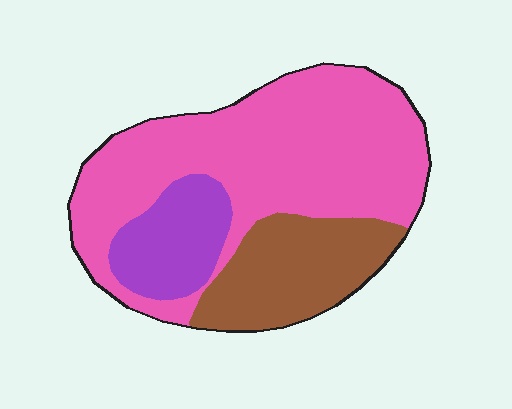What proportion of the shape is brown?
Brown covers about 25% of the shape.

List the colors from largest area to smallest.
From largest to smallest: pink, brown, purple.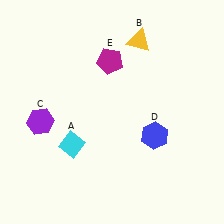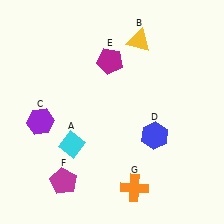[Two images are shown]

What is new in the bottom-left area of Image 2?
A magenta pentagon (F) was added in the bottom-left area of Image 2.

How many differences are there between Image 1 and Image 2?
There are 2 differences between the two images.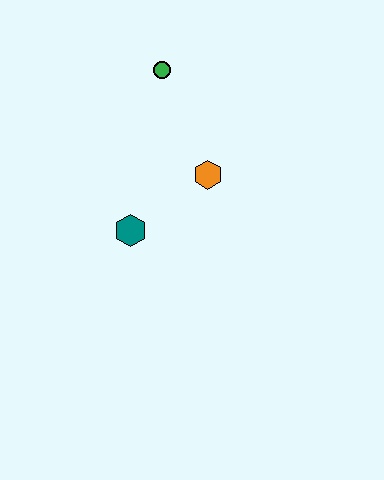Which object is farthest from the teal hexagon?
The green circle is farthest from the teal hexagon.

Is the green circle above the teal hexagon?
Yes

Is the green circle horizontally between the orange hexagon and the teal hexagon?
Yes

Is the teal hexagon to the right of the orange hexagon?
No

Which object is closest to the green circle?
The orange hexagon is closest to the green circle.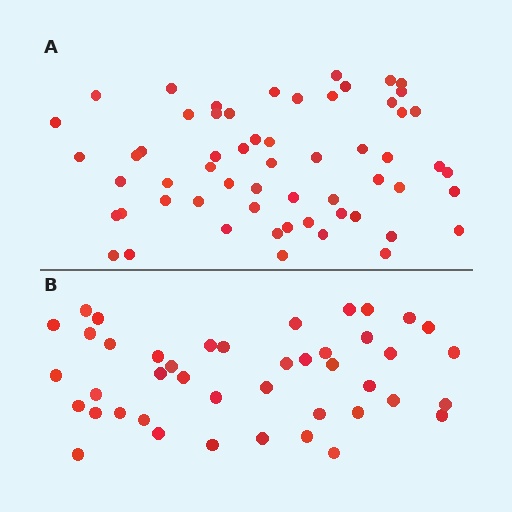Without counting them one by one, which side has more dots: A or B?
Region A (the top region) has more dots.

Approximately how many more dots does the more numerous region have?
Region A has approximately 15 more dots than region B.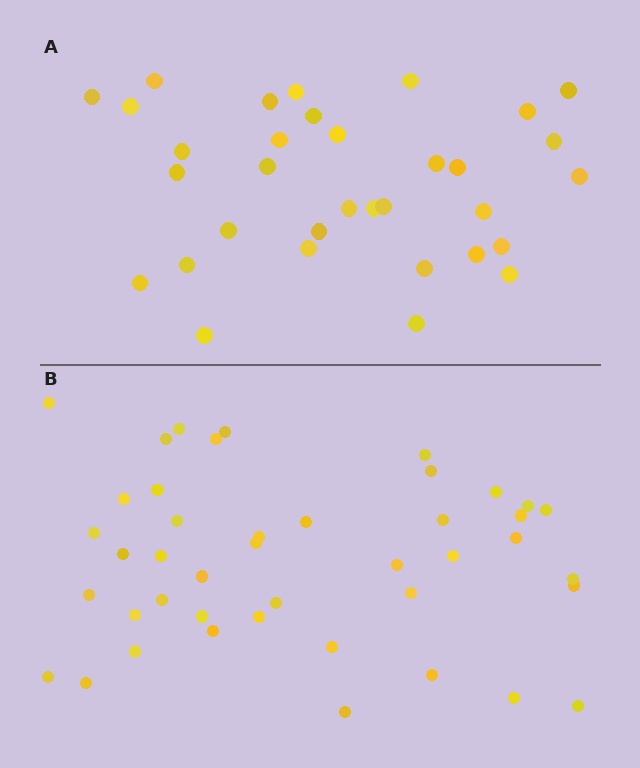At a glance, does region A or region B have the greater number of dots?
Region B (the bottom region) has more dots.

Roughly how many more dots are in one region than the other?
Region B has roughly 10 or so more dots than region A.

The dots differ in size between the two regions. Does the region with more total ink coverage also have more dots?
No. Region A has more total ink coverage because its dots are larger, but region B actually contains more individual dots. Total area can be misleading — the number of items is what matters here.